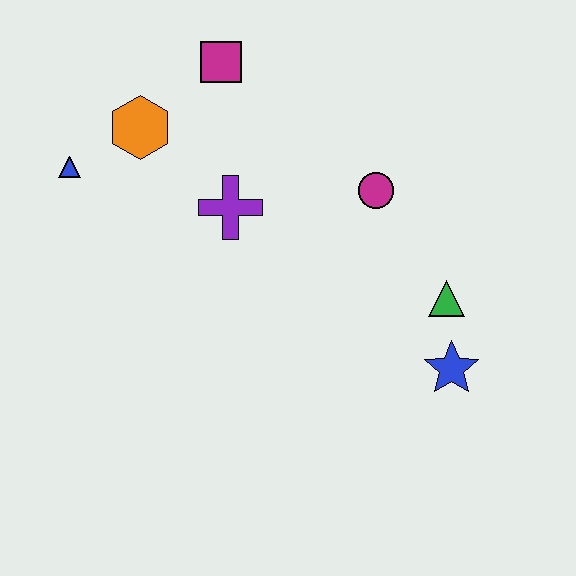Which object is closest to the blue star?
The green triangle is closest to the blue star.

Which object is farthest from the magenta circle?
The blue triangle is farthest from the magenta circle.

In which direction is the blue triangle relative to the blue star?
The blue triangle is to the left of the blue star.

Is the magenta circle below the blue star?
No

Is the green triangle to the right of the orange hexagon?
Yes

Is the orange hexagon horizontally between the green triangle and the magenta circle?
No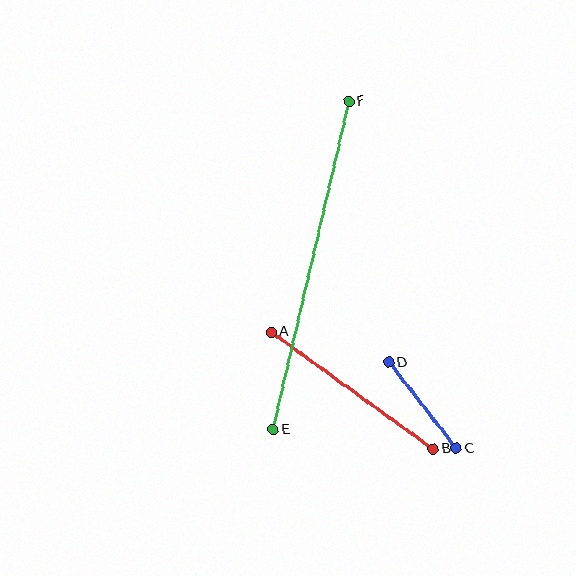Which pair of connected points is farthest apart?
Points E and F are farthest apart.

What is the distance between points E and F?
The distance is approximately 337 pixels.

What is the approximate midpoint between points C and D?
The midpoint is at approximately (422, 405) pixels.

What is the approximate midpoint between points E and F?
The midpoint is at approximately (311, 265) pixels.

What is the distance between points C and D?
The distance is approximately 109 pixels.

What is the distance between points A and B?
The distance is approximately 199 pixels.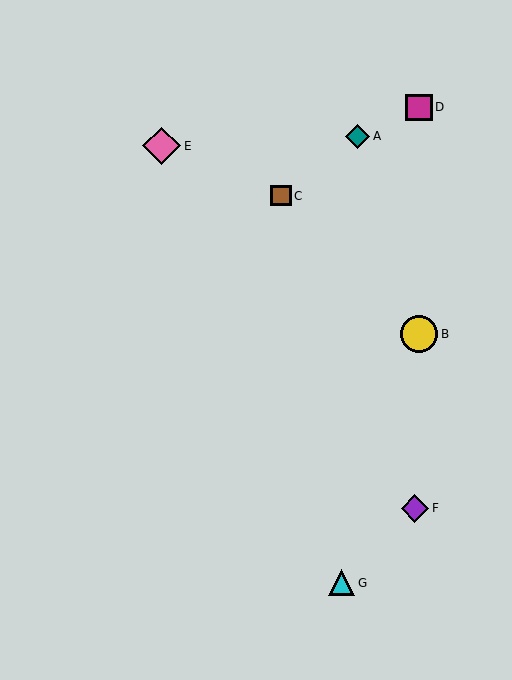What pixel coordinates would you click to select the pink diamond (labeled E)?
Click at (162, 146) to select the pink diamond E.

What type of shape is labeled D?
Shape D is a magenta square.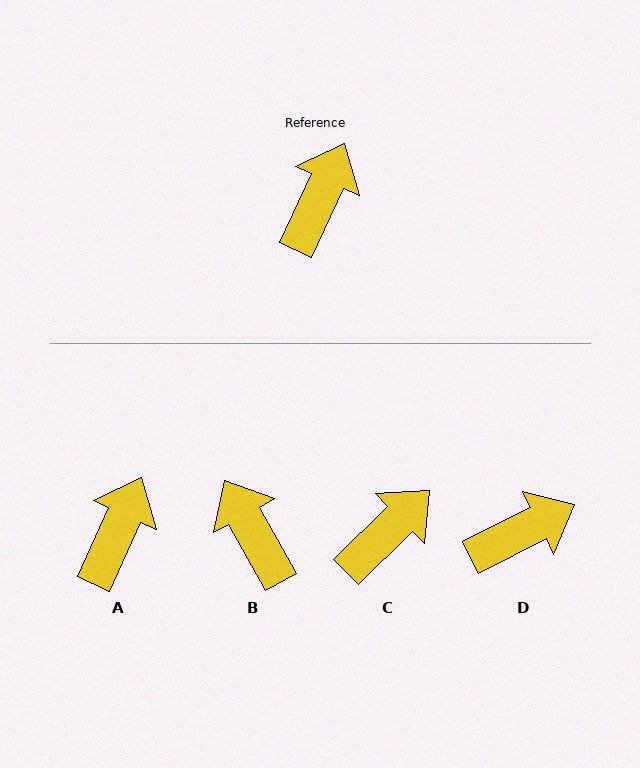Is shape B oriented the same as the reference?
No, it is off by about 54 degrees.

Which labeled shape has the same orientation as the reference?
A.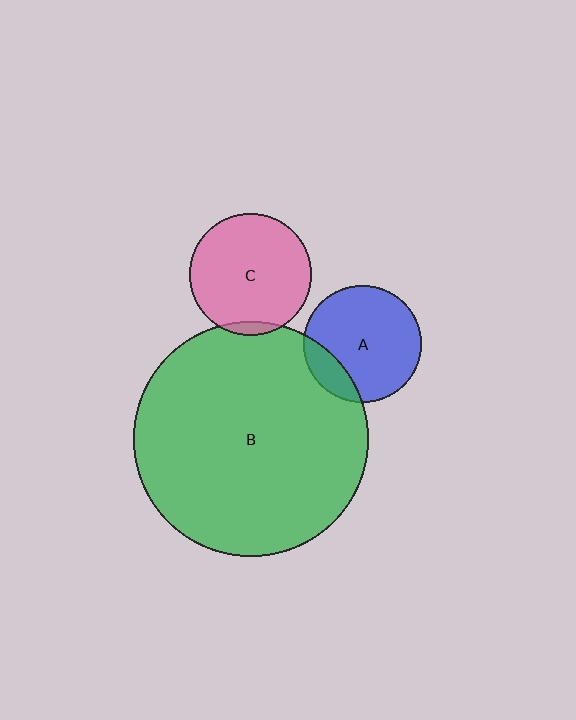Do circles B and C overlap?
Yes.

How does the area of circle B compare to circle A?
Approximately 4.0 times.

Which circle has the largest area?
Circle B (green).